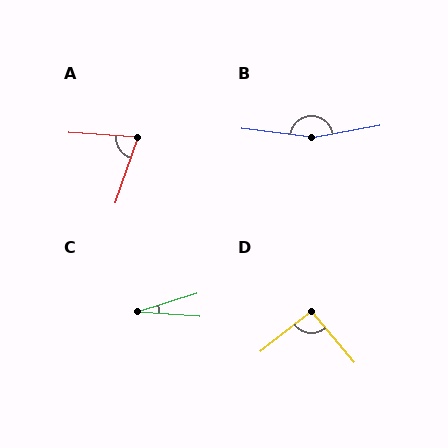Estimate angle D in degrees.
Approximately 92 degrees.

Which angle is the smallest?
C, at approximately 21 degrees.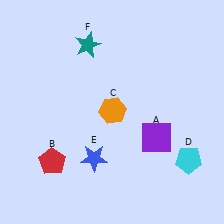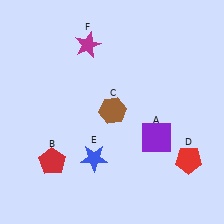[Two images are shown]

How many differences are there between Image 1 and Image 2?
There are 3 differences between the two images.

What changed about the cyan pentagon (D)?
In Image 1, D is cyan. In Image 2, it changed to red.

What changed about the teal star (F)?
In Image 1, F is teal. In Image 2, it changed to magenta.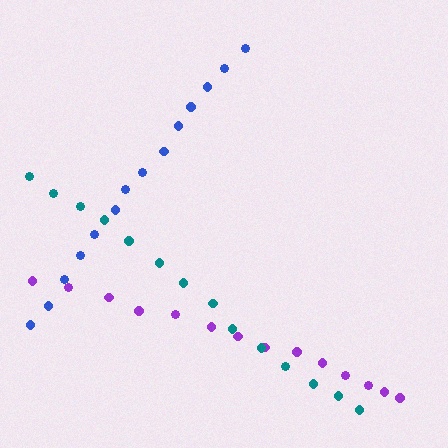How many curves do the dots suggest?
There are 3 distinct paths.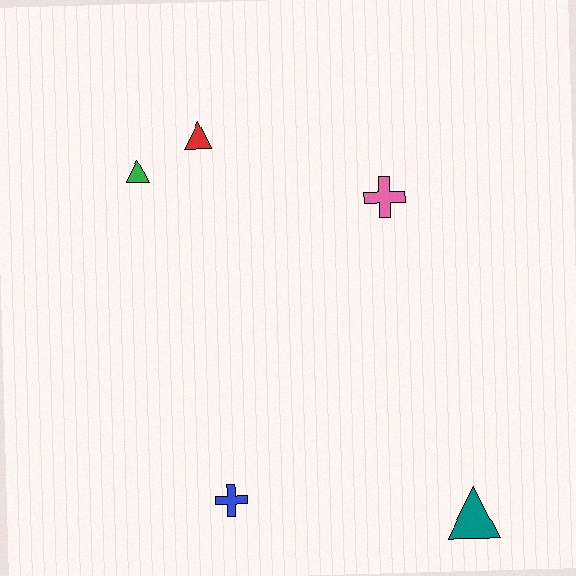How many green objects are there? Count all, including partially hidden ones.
There is 1 green object.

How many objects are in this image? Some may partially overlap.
There are 5 objects.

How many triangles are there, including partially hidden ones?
There are 3 triangles.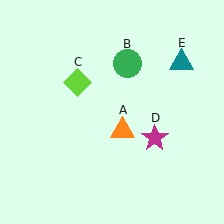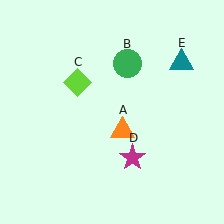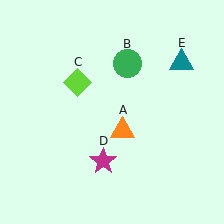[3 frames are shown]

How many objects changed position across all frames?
1 object changed position: magenta star (object D).